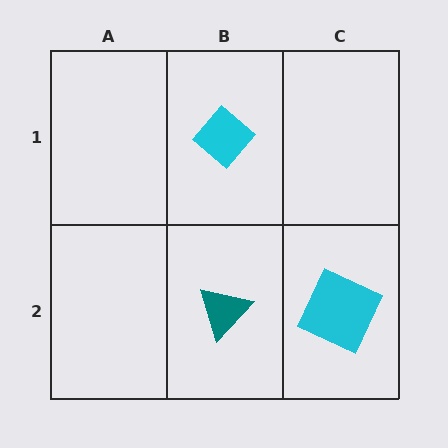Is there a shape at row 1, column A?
No, that cell is empty.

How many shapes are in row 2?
2 shapes.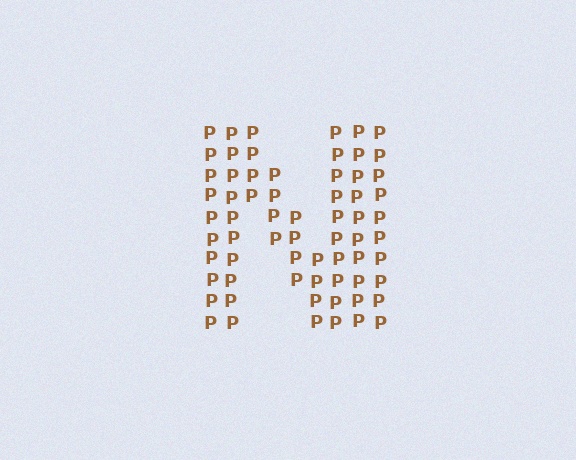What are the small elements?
The small elements are letter P's.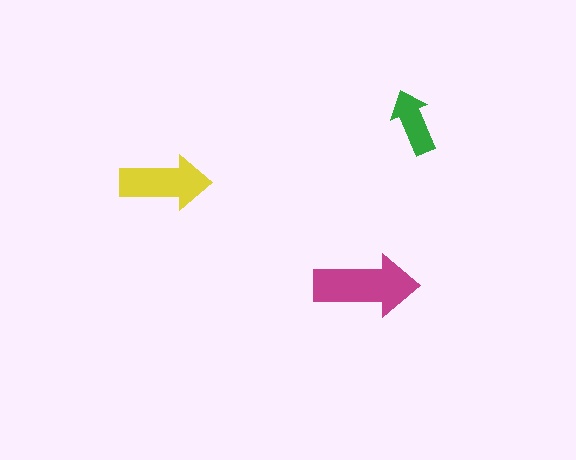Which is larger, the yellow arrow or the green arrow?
The yellow one.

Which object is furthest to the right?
The green arrow is rightmost.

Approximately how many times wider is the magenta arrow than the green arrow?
About 1.5 times wider.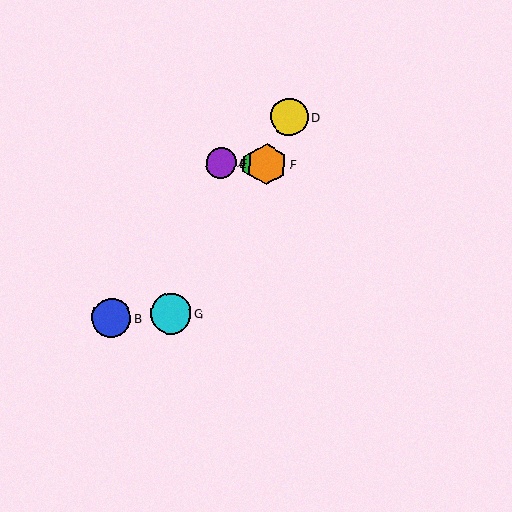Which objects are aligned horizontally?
Objects A, C, E, F are aligned horizontally.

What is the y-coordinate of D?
Object D is at y≈117.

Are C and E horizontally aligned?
Yes, both are at y≈164.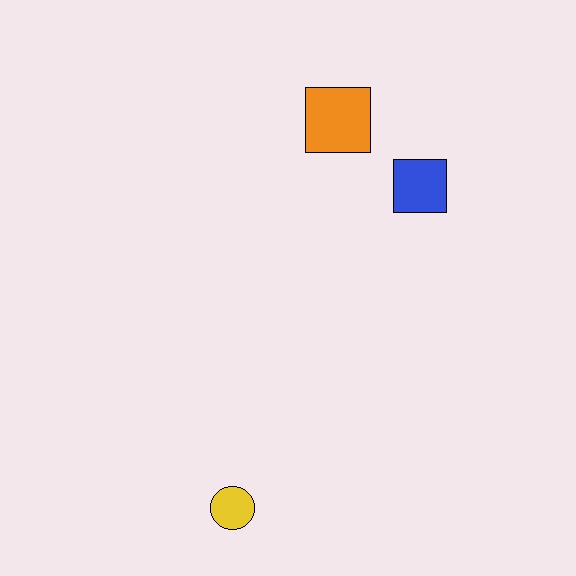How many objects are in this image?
There are 3 objects.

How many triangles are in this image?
There are no triangles.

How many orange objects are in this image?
There is 1 orange object.